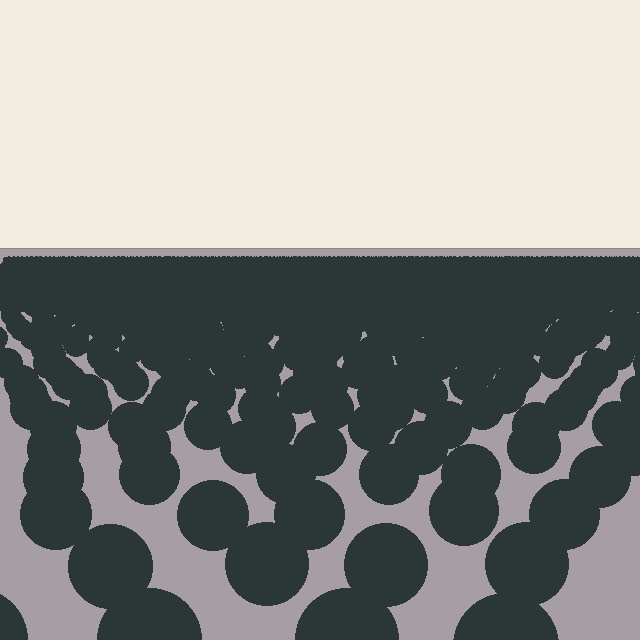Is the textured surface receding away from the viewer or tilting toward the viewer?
The surface is receding away from the viewer. Texture elements get smaller and denser toward the top.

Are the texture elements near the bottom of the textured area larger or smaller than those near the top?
Larger. Near the bottom, elements are closer to the viewer and appear at a bigger on-screen size.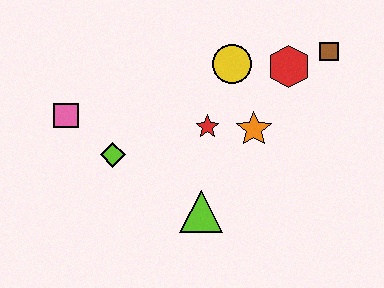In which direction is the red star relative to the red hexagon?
The red star is to the left of the red hexagon.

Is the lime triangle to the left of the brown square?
Yes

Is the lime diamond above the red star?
No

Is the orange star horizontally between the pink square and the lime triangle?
No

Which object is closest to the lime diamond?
The pink square is closest to the lime diamond.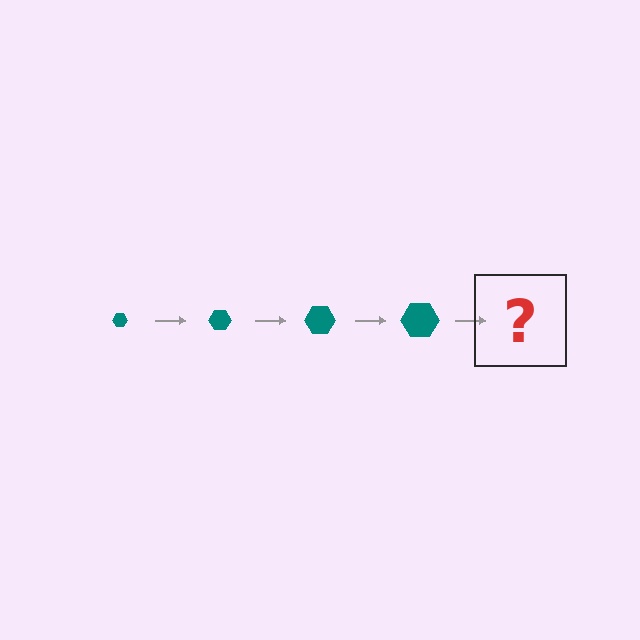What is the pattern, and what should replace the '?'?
The pattern is that the hexagon gets progressively larger each step. The '?' should be a teal hexagon, larger than the previous one.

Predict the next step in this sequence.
The next step is a teal hexagon, larger than the previous one.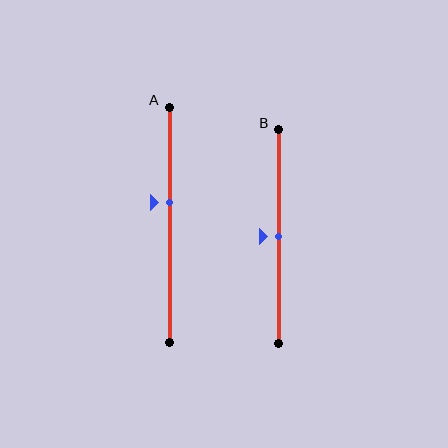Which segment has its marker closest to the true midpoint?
Segment B has its marker closest to the true midpoint.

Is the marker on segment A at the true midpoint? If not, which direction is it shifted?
No, the marker on segment A is shifted upward by about 9% of the segment length.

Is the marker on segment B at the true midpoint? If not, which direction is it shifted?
Yes, the marker on segment B is at the true midpoint.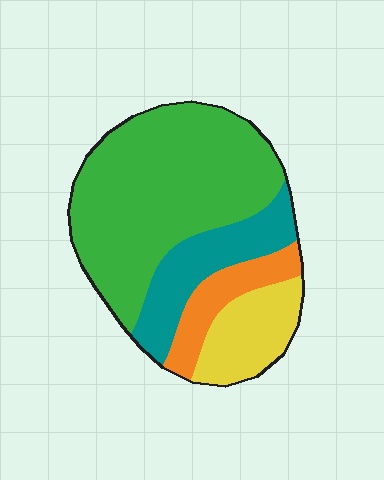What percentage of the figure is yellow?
Yellow takes up about one sixth (1/6) of the figure.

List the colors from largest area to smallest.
From largest to smallest: green, teal, yellow, orange.